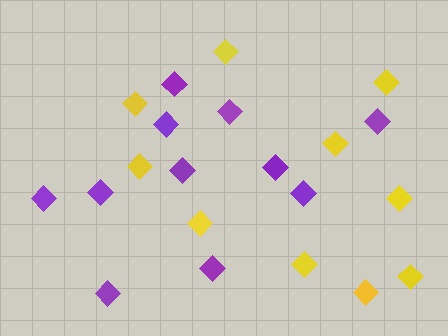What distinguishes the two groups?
There are 2 groups: one group of yellow diamonds (10) and one group of purple diamonds (11).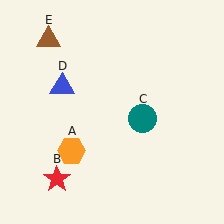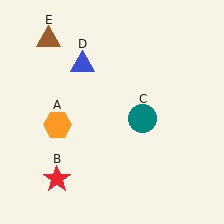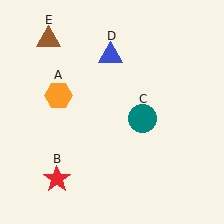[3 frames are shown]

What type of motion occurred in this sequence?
The orange hexagon (object A), blue triangle (object D) rotated clockwise around the center of the scene.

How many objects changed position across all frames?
2 objects changed position: orange hexagon (object A), blue triangle (object D).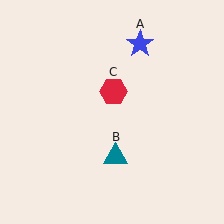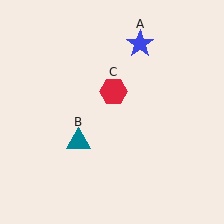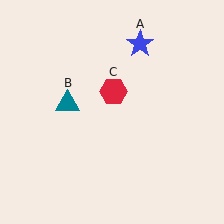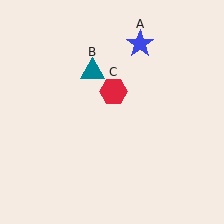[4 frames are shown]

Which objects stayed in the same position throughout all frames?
Blue star (object A) and red hexagon (object C) remained stationary.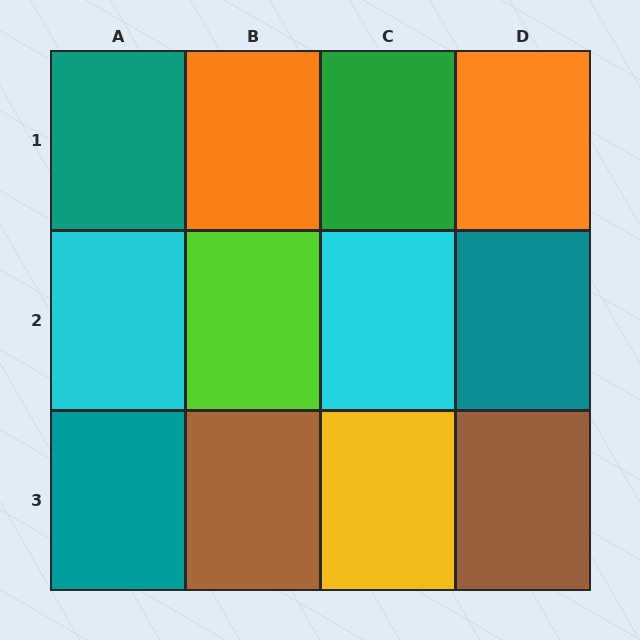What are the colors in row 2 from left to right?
Cyan, lime, cyan, teal.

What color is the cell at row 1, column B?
Orange.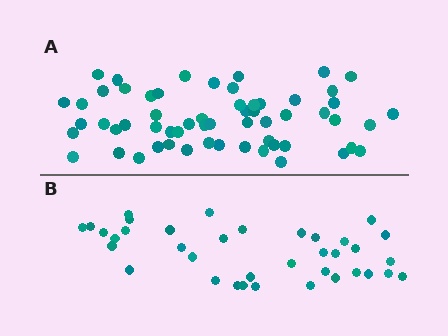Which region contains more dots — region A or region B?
Region A (the top region) has more dots.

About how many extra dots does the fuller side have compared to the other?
Region A has approximately 20 more dots than region B.